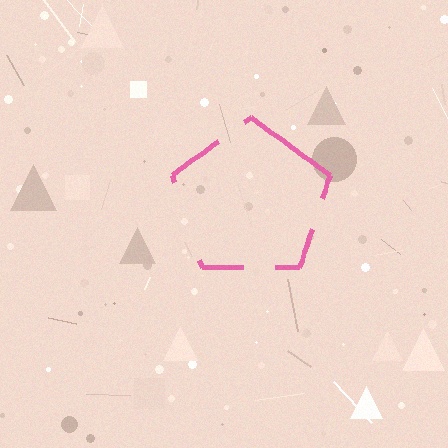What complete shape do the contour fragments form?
The contour fragments form a pentagon.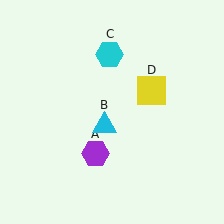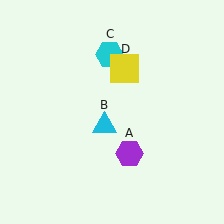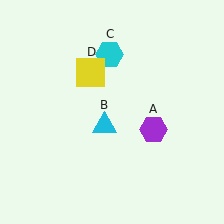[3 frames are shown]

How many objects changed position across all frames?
2 objects changed position: purple hexagon (object A), yellow square (object D).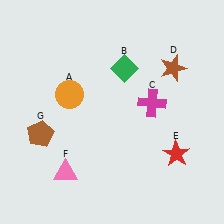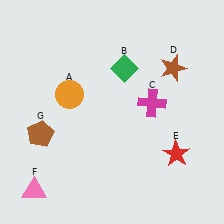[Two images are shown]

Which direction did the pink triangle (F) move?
The pink triangle (F) moved left.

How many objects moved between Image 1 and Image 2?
1 object moved between the two images.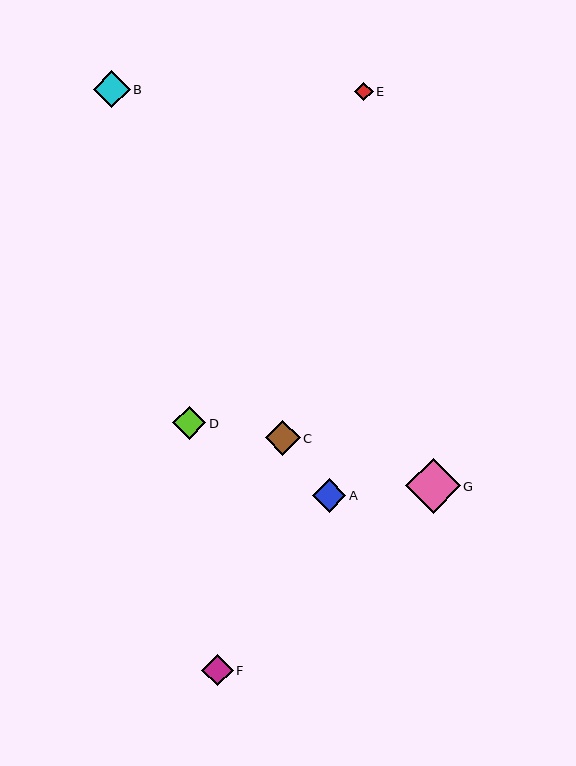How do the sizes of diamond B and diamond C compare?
Diamond B and diamond C are approximately the same size.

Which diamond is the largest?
Diamond G is the largest with a size of approximately 54 pixels.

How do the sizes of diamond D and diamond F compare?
Diamond D and diamond F are approximately the same size.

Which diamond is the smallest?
Diamond E is the smallest with a size of approximately 19 pixels.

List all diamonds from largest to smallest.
From largest to smallest: G, B, C, A, D, F, E.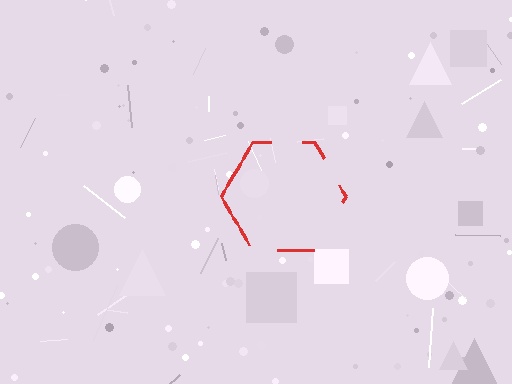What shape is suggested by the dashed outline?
The dashed outline suggests a hexagon.